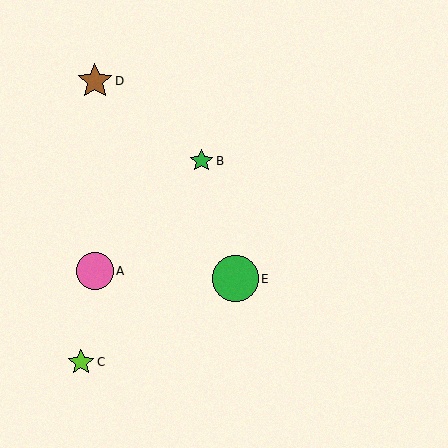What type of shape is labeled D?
Shape D is a brown star.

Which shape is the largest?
The green circle (labeled E) is the largest.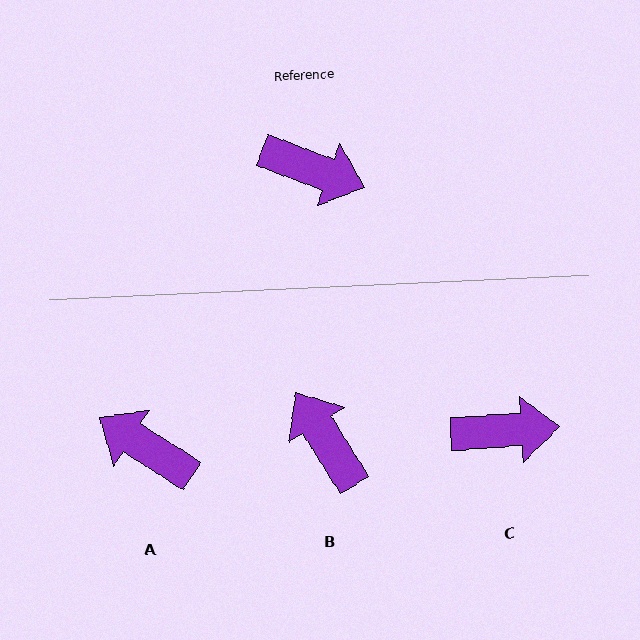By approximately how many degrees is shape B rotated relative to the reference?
Approximately 143 degrees counter-clockwise.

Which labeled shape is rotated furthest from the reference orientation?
A, about 168 degrees away.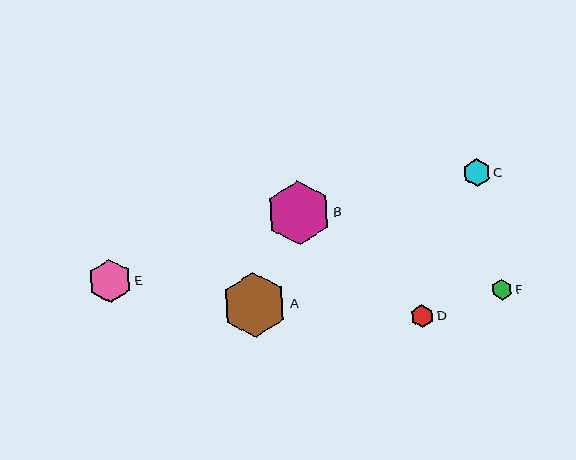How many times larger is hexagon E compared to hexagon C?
Hexagon E is approximately 1.6 times the size of hexagon C.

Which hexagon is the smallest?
Hexagon F is the smallest with a size of approximately 20 pixels.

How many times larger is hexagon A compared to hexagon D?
Hexagon A is approximately 2.9 times the size of hexagon D.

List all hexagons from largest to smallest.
From largest to smallest: A, B, E, C, D, F.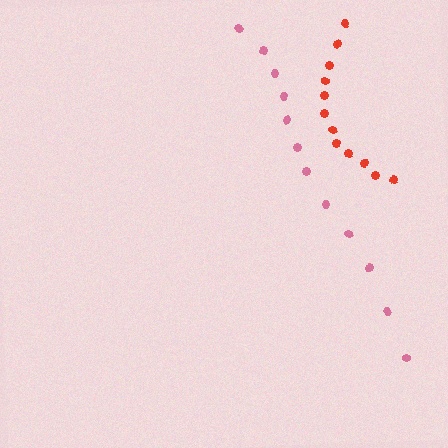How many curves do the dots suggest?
There are 2 distinct paths.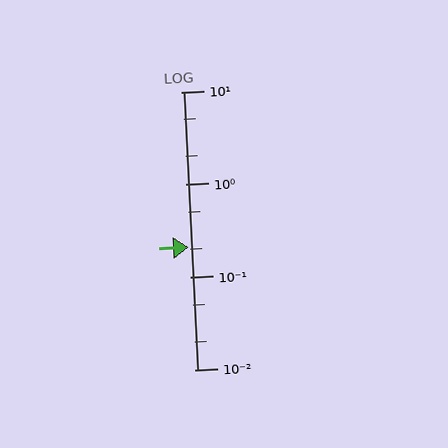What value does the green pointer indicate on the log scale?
The pointer indicates approximately 0.21.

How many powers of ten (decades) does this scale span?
The scale spans 3 decades, from 0.01 to 10.